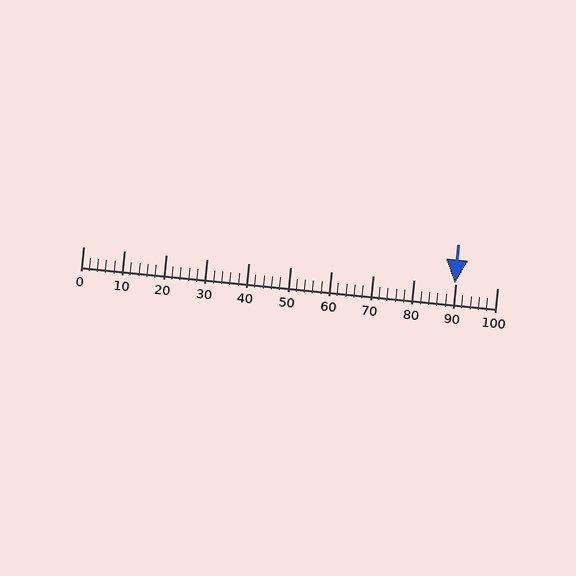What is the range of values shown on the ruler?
The ruler shows values from 0 to 100.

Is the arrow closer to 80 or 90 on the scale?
The arrow is closer to 90.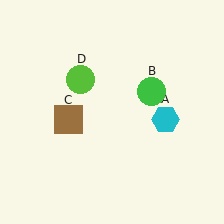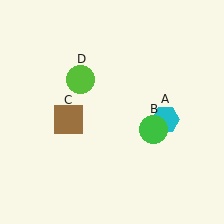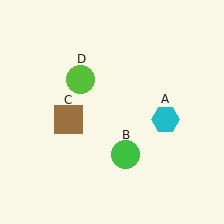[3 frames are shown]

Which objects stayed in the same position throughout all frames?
Cyan hexagon (object A) and brown square (object C) and lime circle (object D) remained stationary.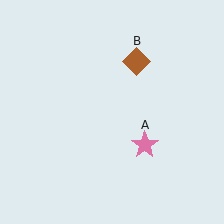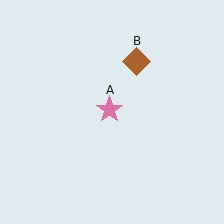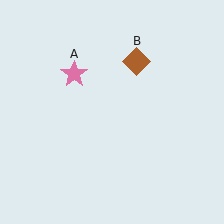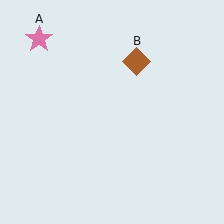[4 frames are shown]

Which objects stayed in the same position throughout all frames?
Brown diamond (object B) remained stationary.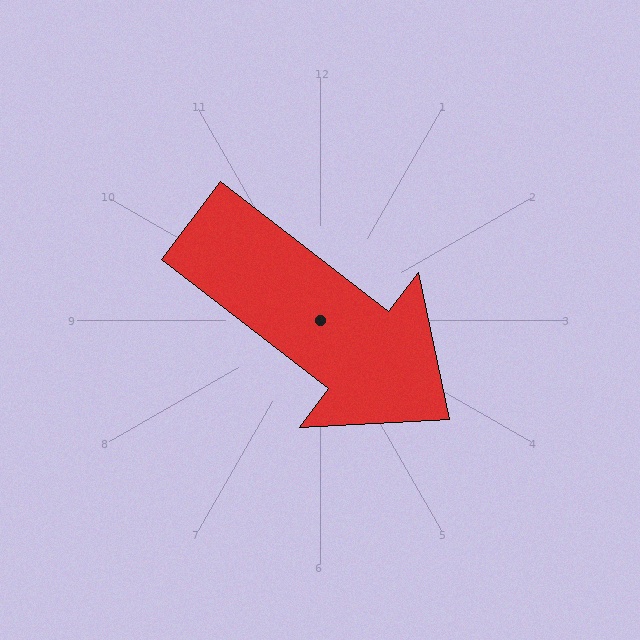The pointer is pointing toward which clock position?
Roughly 4 o'clock.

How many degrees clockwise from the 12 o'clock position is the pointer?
Approximately 128 degrees.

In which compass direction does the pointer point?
Southeast.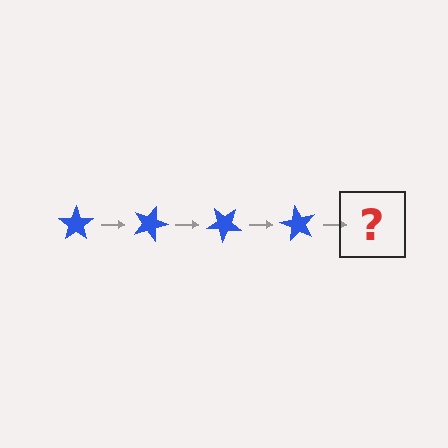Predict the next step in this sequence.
The next step is a blue star rotated 80 degrees.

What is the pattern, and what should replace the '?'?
The pattern is that the star rotates 20 degrees each step. The '?' should be a blue star rotated 80 degrees.